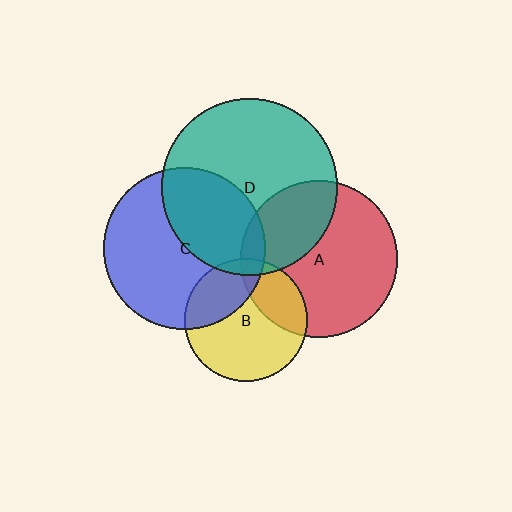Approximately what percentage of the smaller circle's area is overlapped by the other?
Approximately 40%.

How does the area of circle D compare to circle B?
Approximately 2.1 times.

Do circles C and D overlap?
Yes.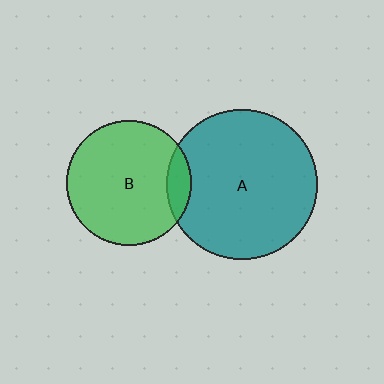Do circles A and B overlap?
Yes.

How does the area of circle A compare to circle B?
Approximately 1.5 times.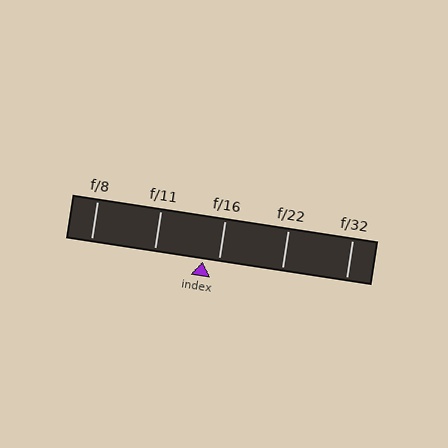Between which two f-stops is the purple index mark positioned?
The index mark is between f/11 and f/16.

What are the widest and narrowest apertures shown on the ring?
The widest aperture shown is f/8 and the narrowest is f/32.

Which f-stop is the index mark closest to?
The index mark is closest to f/16.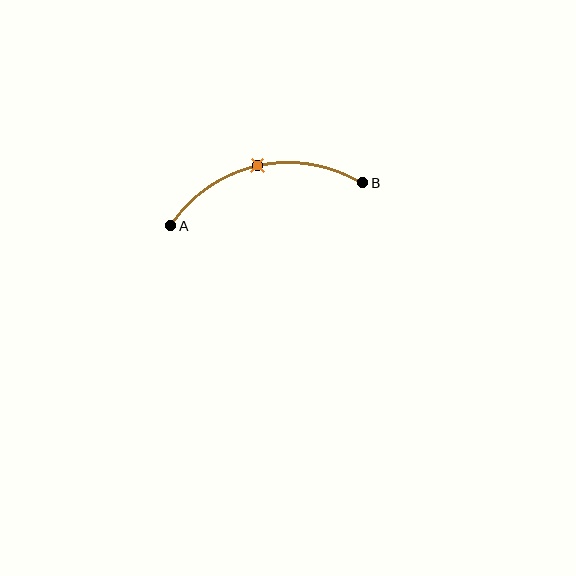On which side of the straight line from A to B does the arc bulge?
The arc bulges above the straight line connecting A and B.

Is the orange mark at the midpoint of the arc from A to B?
Yes. The orange mark lies on the arc at equal arc-length from both A and B — it is the arc midpoint.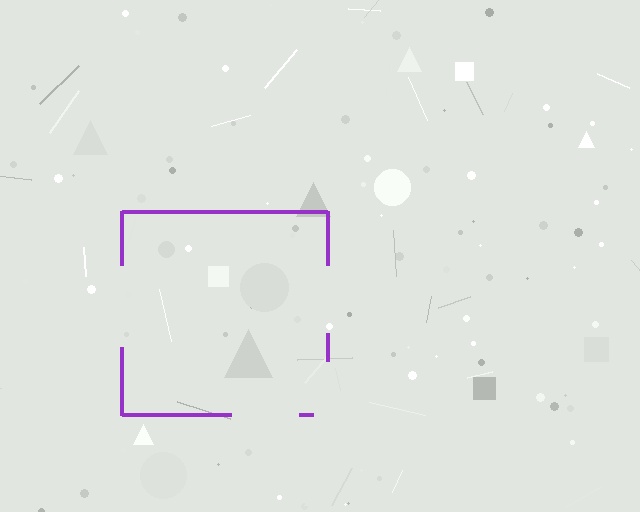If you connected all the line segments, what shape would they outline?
They would outline a square.